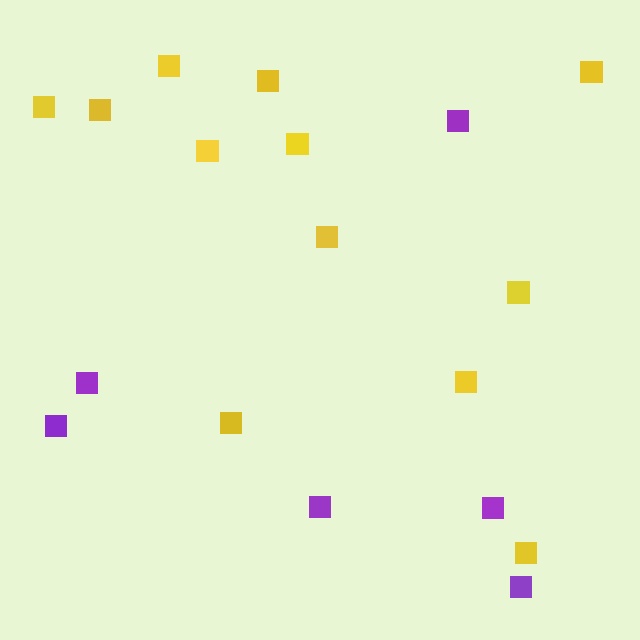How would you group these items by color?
There are 2 groups: one group of yellow squares (12) and one group of purple squares (6).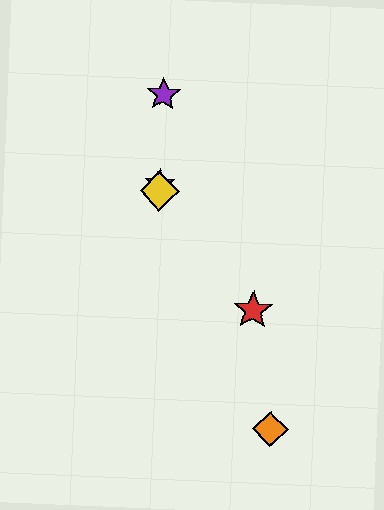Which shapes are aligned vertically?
The blue star, the green diamond, the yellow diamond, the purple star are aligned vertically.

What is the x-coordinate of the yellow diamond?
The yellow diamond is at x≈160.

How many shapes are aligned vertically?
4 shapes (the blue star, the green diamond, the yellow diamond, the purple star) are aligned vertically.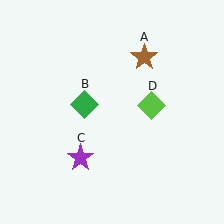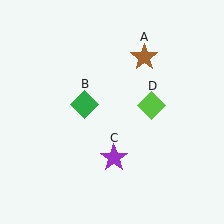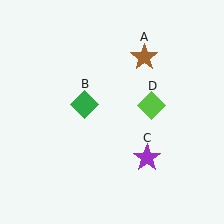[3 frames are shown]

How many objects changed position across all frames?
1 object changed position: purple star (object C).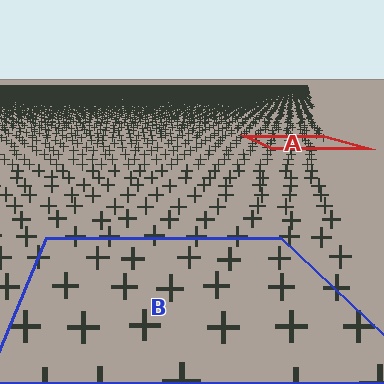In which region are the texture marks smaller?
The texture marks are smaller in region A, because it is farther away.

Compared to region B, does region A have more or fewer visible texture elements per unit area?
Region A has more texture elements per unit area — they are packed more densely because it is farther away.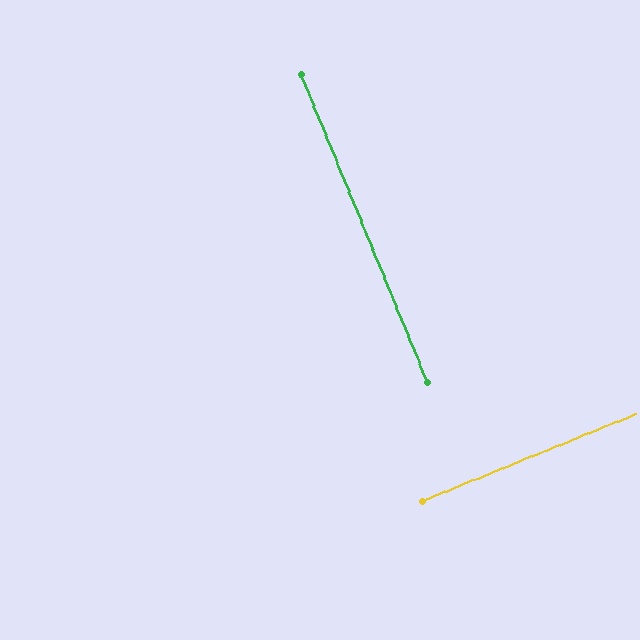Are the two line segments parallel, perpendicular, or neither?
Perpendicular — they meet at approximately 90°.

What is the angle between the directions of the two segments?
Approximately 90 degrees.